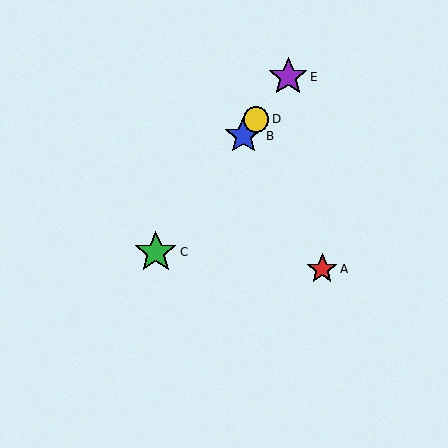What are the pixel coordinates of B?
Object B is at (244, 136).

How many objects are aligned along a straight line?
4 objects (B, C, D, E) are aligned along a straight line.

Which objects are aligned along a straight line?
Objects B, C, D, E are aligned along a straight line.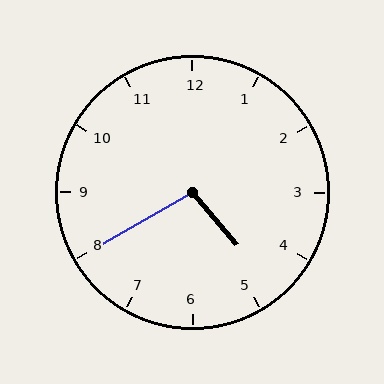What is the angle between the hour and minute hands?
Approximately 100 degrees.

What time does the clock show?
4:40.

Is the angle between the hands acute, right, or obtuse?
It is obtuse.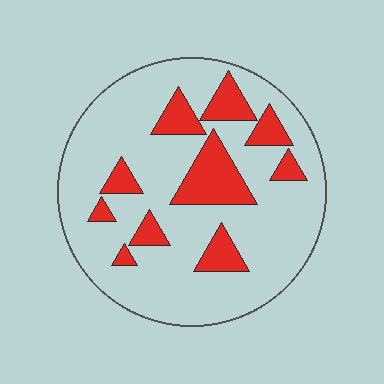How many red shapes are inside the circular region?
10.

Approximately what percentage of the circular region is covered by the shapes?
Approximately 20%.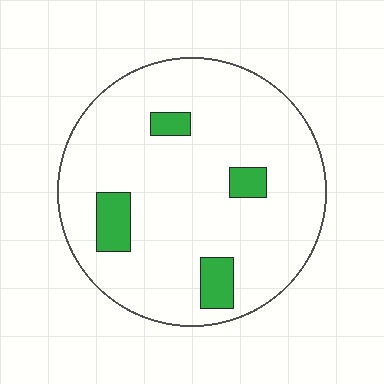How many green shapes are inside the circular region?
4.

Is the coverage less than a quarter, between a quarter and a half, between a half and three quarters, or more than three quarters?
Less than a quarter.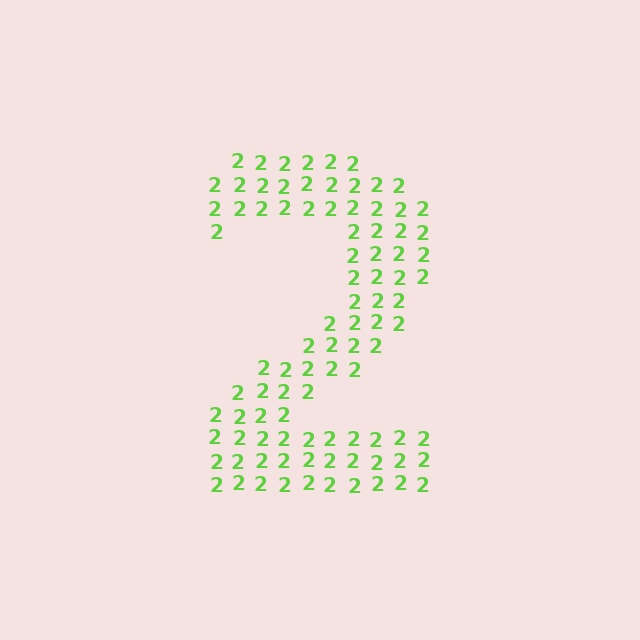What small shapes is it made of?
It is made of small digit 2's.